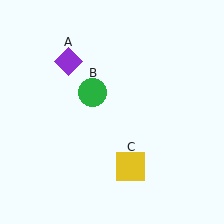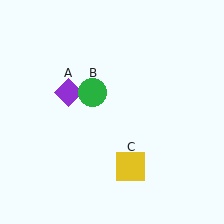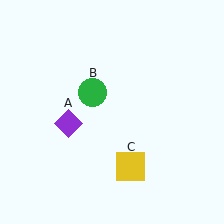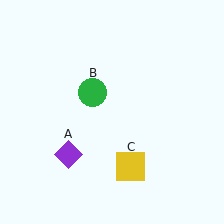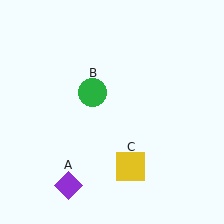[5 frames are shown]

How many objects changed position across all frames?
1 object changed position: purple diamond (object A).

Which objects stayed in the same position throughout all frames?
Green circle (object B) and yellow square (object C) remained stationary.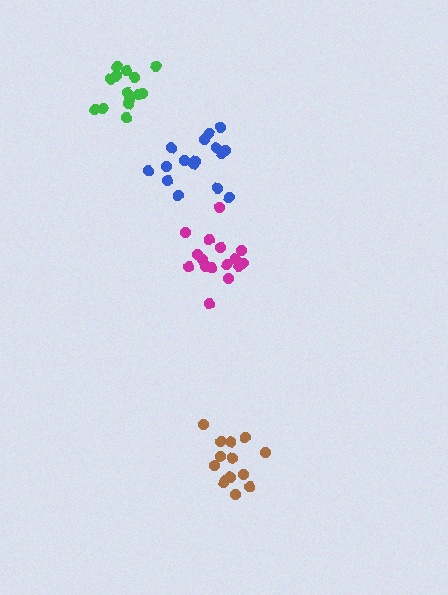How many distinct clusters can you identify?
There are 4 distinct clusters.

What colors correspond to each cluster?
The clusters are colored: brown, blue, green, magenta.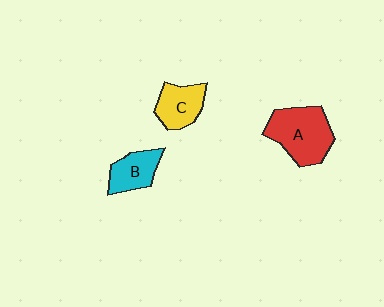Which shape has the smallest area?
Shape B (cyan).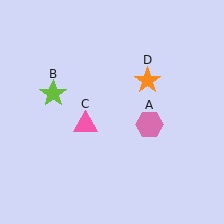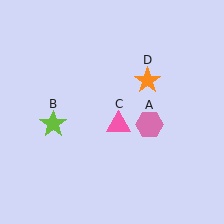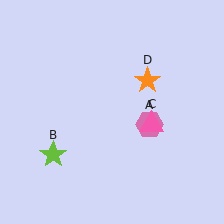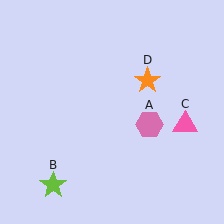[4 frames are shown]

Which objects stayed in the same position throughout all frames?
Pink hexagon (object A) and orange star (object D) remained stationary.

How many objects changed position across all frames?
2 objects changed position: lime star (object B), pink triangle (object C).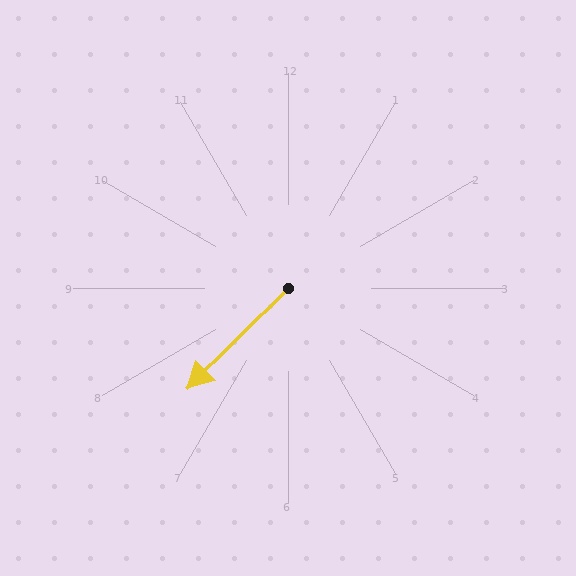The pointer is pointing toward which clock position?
Roughly 8 o'clock.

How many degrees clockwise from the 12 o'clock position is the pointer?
Approximately 225 degrees.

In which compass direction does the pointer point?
Southwest.